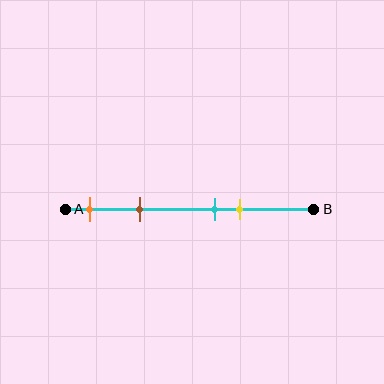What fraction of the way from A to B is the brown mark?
The brown mark is approximately 30% (0.3) of the way from A to B.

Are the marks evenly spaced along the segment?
No, the marks are not evenly spaced.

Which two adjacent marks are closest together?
The cyan and yellow marks are the closest adjacent pair.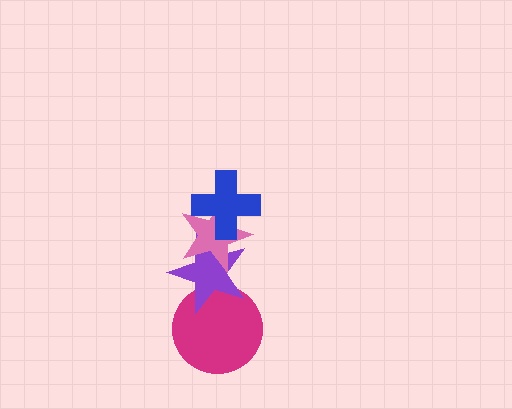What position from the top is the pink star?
The pink star is 2nd from the top.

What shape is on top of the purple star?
The pink star is on top of the purple star.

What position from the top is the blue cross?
The blue cross is 1st from the top.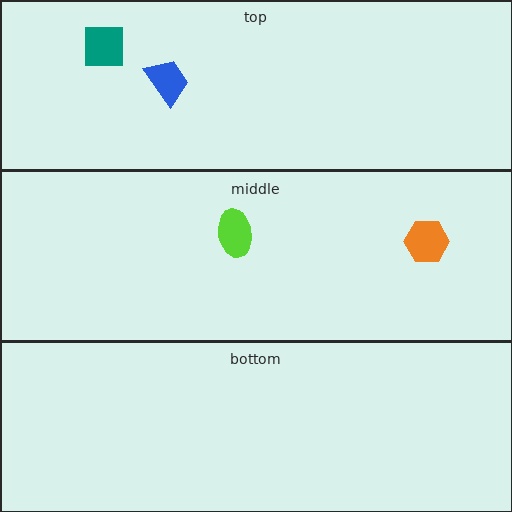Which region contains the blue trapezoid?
The top region.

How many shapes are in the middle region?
2.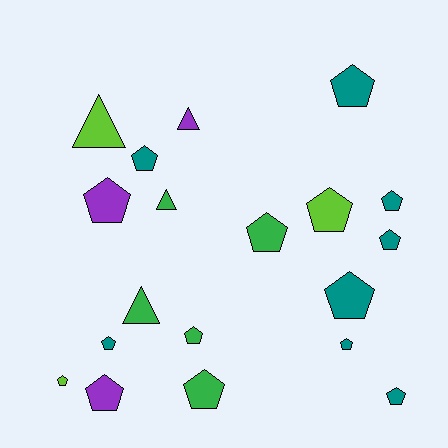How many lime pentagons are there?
There are 2 lime pentagons.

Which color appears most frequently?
Teal, with 8 objects.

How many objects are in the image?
There are 19 objects.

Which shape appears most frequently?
Pentagon, with 15 objects.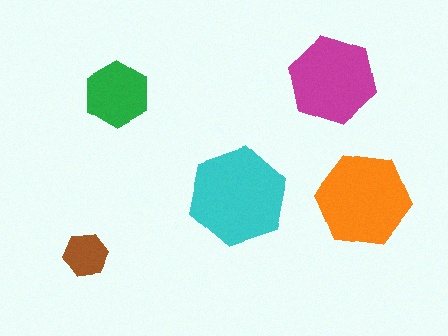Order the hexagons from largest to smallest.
the cyan one, the orange one, the magenta one, the green one, the brown one.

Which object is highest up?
The magenta hexagon is topmost.